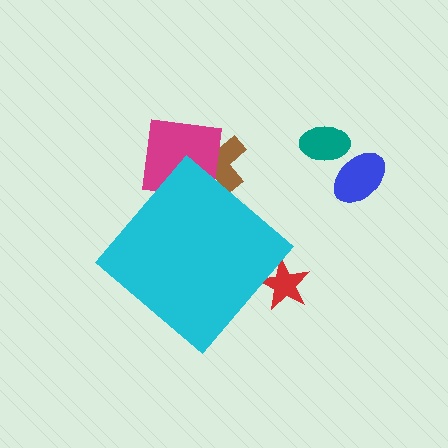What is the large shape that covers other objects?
A cyan diamond.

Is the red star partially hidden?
Yes, the red star is partially hidden behind the cyan diamond.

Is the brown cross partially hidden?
Yes, the brown cross is partially hidden behind the cyan diamond.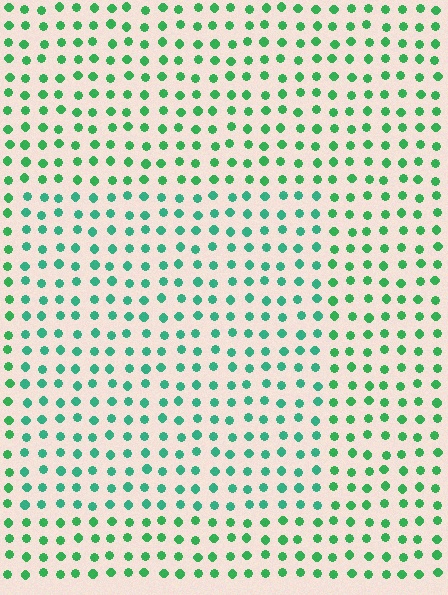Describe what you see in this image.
The image is filled with small green elements in a uniform arrangement. A rectangle-shaped region is visible where the elements are tinted to a slightly different hue, forming a subtle color boundary.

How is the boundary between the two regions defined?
The boundary is defined purely by a slight shift in hue (about 24 degrees). Spacing, size, and orientation are identical on both sides.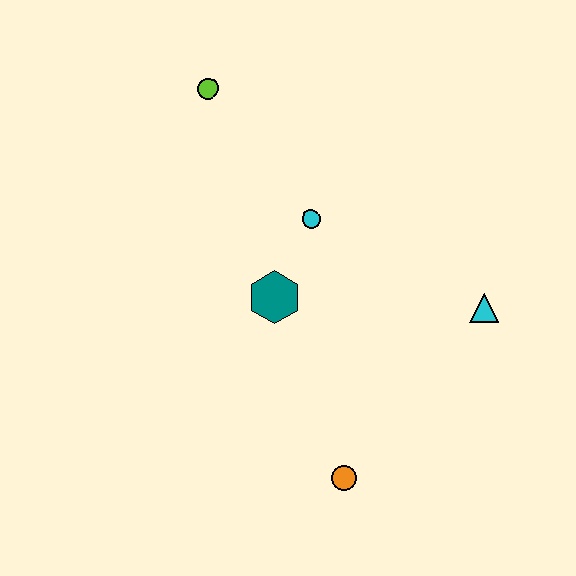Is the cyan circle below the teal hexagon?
No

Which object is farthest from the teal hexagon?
The lime circle is farthest from the teal hexagon.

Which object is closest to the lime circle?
The cyan circle is closest to the lime circle.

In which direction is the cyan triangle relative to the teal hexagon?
The cyan triangle is to the right of the teal hexagon.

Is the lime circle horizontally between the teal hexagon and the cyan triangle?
No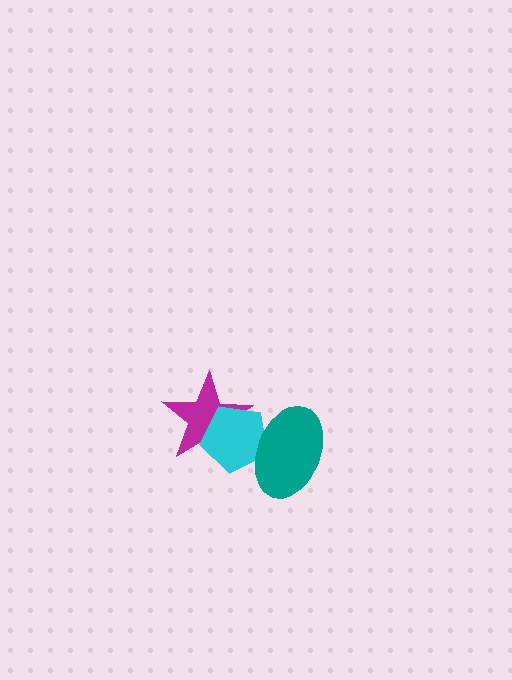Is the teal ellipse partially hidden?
No, no other shape covers it.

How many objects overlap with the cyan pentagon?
2 objects overlap with the cyan pentagon.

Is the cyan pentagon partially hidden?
Yes, it is partially covered by another shape.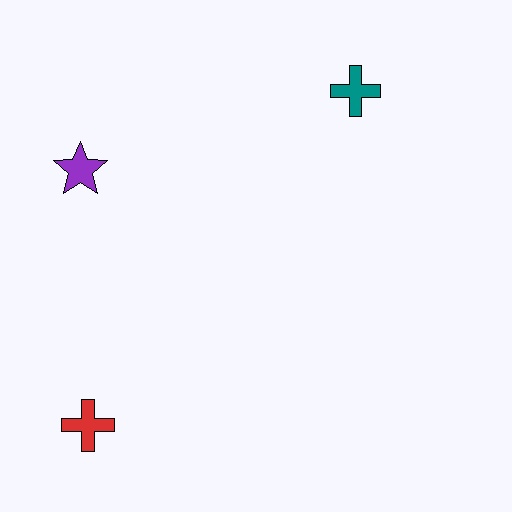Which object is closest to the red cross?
The purple star is closest to the red cross.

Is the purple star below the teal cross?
Yes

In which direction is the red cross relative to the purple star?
The red cross is below the purple star.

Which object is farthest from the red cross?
The teal cross is farthest from the red cross.